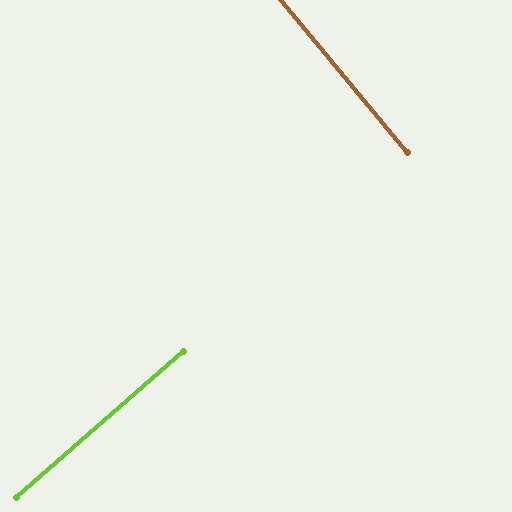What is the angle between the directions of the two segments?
Approximately 88 degrees.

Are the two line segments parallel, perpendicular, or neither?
Perpendicular — they meet at approximately 88°.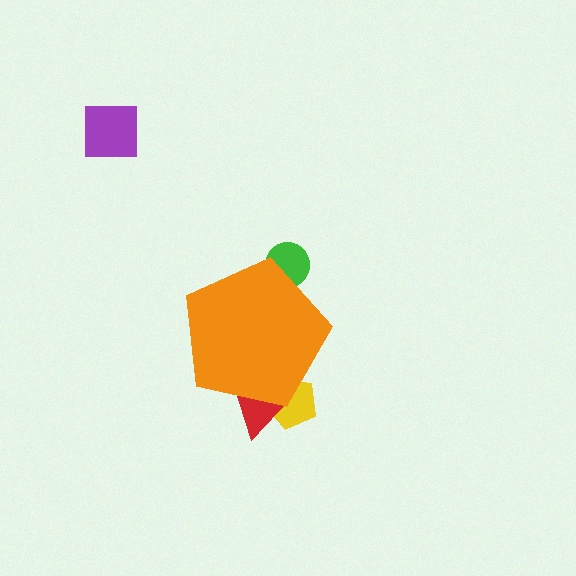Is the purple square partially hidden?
No, the purple square is fully visible.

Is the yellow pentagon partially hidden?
Yes, the yellow pentagon is partially hidden behind the orange pentagon.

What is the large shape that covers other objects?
An orange pentagon.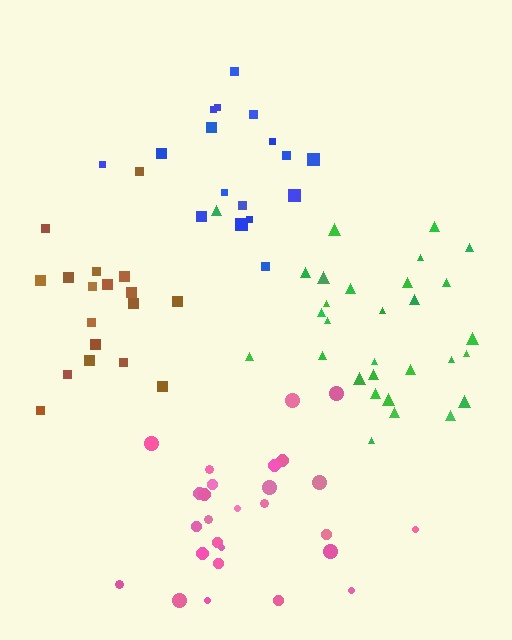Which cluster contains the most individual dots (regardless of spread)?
Green (31).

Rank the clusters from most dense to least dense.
green, pink, blue, brown.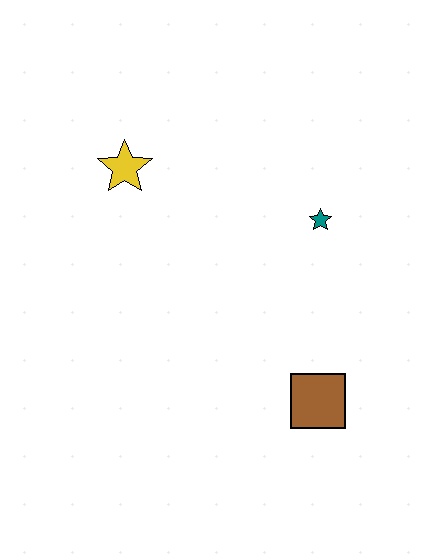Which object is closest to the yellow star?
The teal star is closest to the yellow star.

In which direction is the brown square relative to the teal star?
The brown square is below the teal star.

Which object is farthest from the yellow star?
The brown square is farthest from the yellow star.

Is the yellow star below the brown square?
No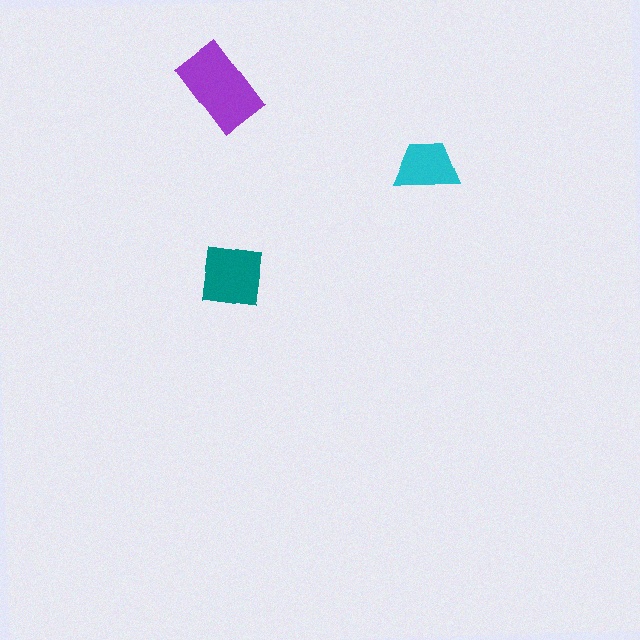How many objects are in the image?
There are 3 objects in the image.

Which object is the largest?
The purple rectangle.